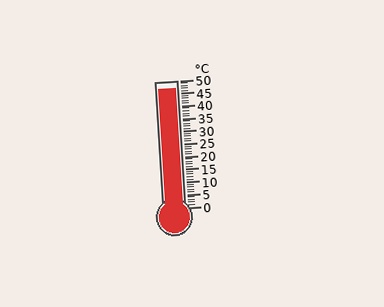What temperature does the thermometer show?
The thermometer shows approximately 47°C.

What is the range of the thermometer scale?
The thermometer scale ranges from 0°C to 50°C.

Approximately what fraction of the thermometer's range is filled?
The thermometer is filled to approximately 95% of its range.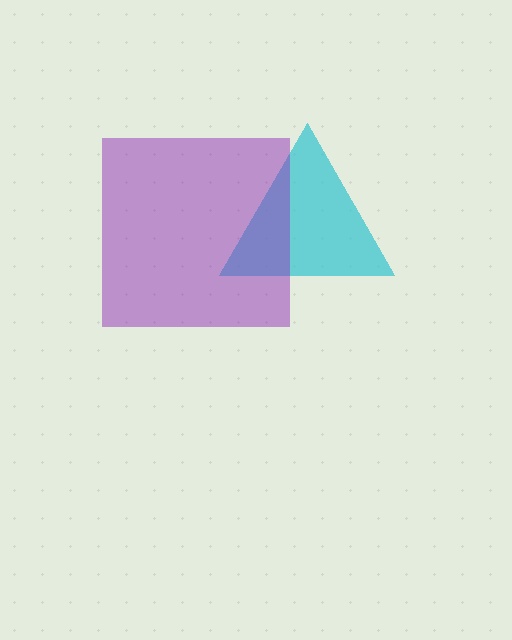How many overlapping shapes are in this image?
There are 2 overlapping shapes in the image.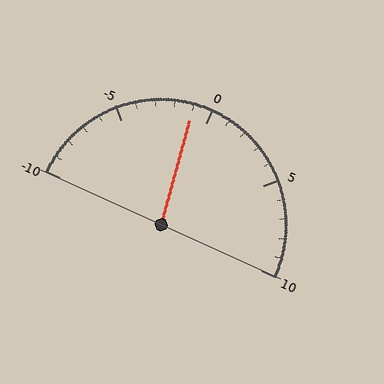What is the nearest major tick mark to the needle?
The nearest major tick mark is 0.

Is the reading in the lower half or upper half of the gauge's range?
The reading is in the lower half of the range (-10 to 10).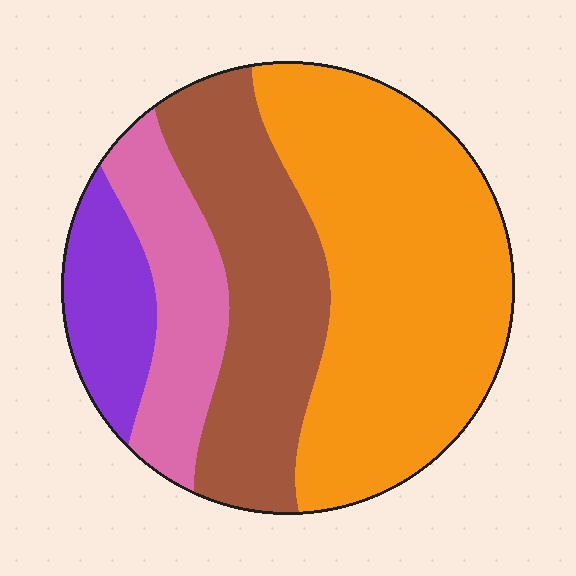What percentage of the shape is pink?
Pink takes up about one sixth (1/6) of the shape.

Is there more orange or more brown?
Orange.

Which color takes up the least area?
Purple, at roughly 10%.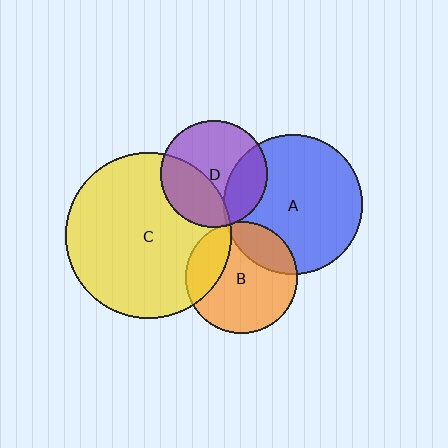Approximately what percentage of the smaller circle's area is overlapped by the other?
Approximately 35%.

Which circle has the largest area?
Circle C (yellow).